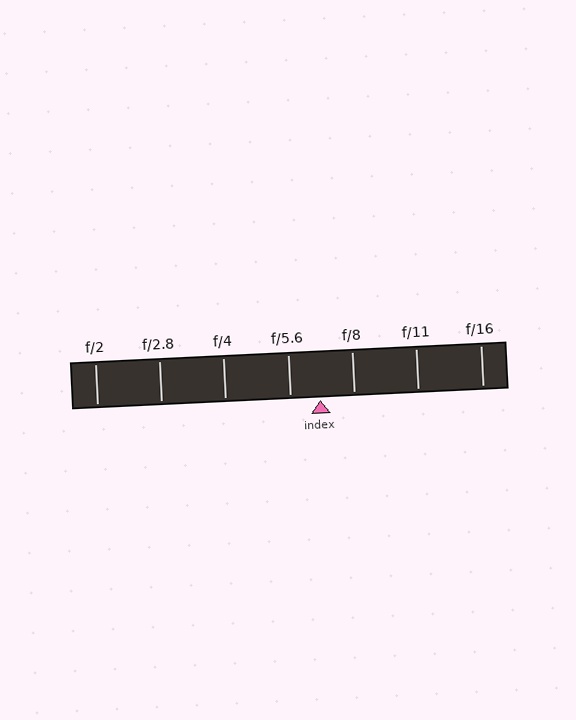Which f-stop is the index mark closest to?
The index mark is closest to f/5.6.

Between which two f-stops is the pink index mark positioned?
The index mark is between f/5.6 and f/8.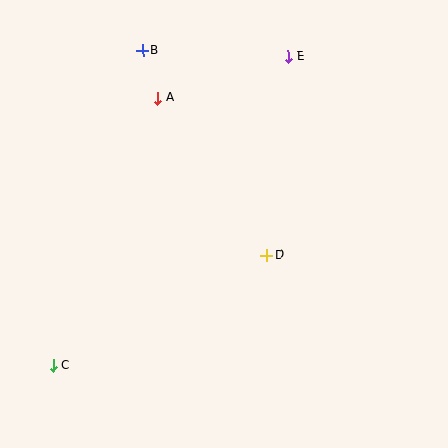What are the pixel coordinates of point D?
Point D is at (266, 255).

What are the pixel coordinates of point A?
Point A is at (157, 98).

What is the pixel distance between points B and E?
The distance between B and E is 146 pixels.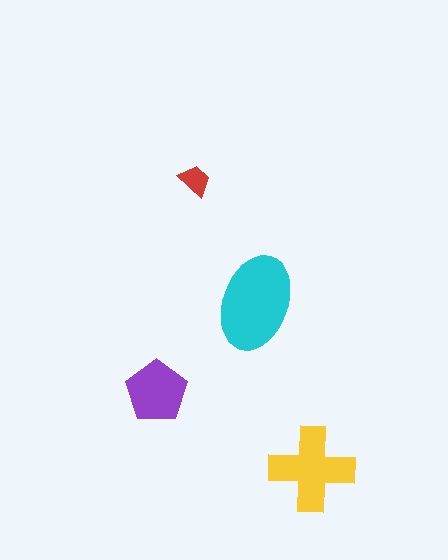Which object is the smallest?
The red trapezoid.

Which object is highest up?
The red trapezoid is topmost.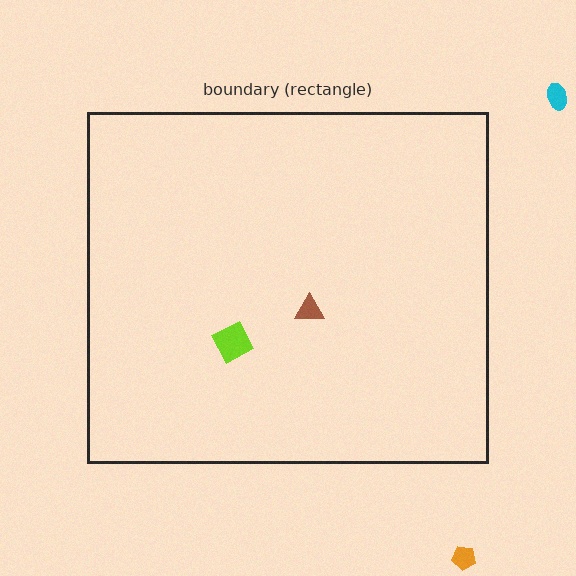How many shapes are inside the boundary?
2 inside, 2 outside.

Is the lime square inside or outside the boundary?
Inside.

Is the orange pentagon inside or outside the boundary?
Outside.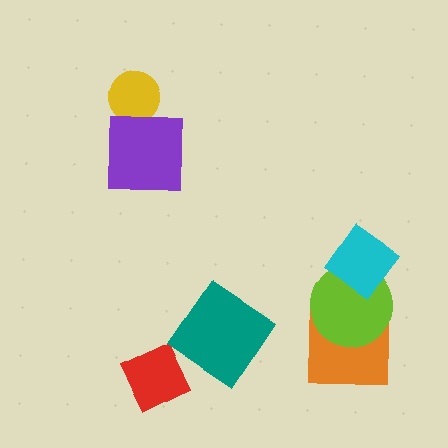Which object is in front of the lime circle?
The cyan diamond is in front of the lime circle.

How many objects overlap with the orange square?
1 object overlaps with the orange square.